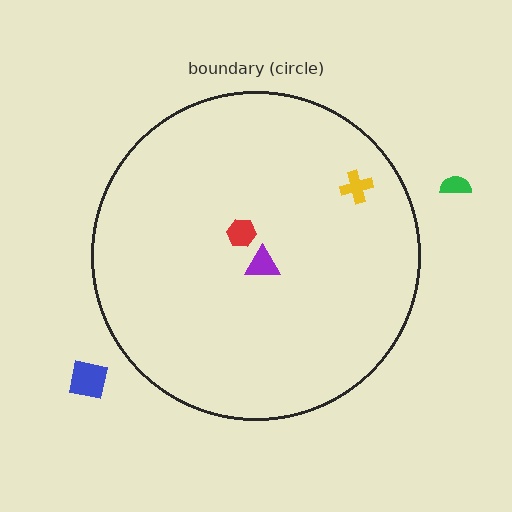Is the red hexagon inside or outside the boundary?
Inside.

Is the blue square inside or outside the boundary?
Outside.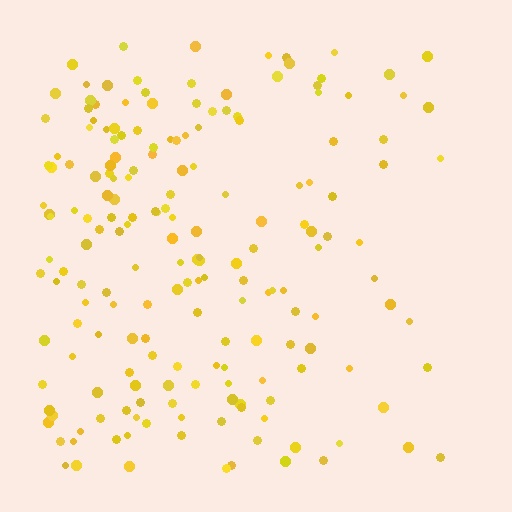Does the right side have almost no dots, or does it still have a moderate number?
Still a moderate number, just noticeably fewer than the left.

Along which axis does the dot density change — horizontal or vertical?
Horizontal.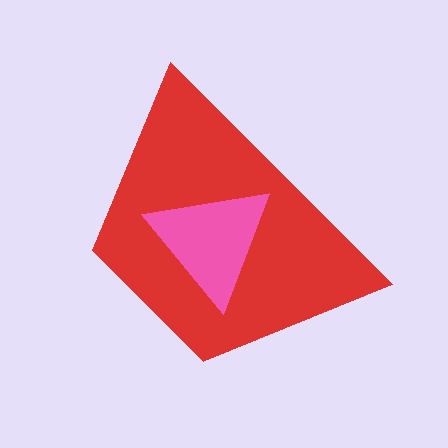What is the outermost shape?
The red trapezoid.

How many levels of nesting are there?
2.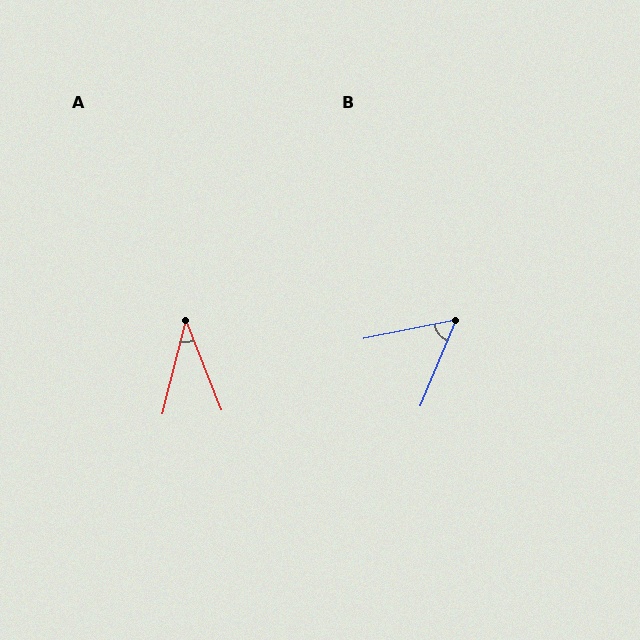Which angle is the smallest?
A, at approximately 36 degrees.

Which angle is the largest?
B, at approximately 56 degrees.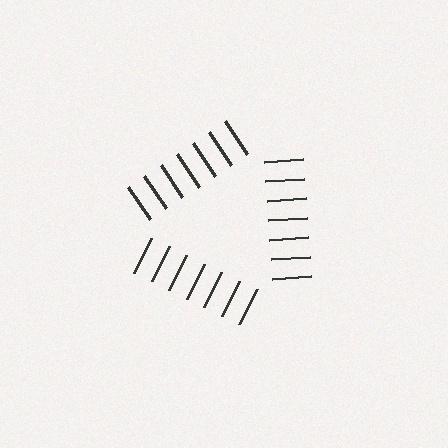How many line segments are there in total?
21 — 7 along each of the 3 edges.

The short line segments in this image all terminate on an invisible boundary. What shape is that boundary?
An illusory triangle — the line segments terminate on its edges but no continuous stroke is drawn.